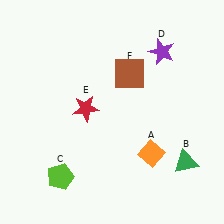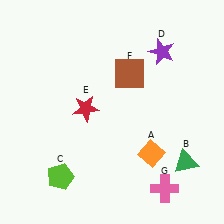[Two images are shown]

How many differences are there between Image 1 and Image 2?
There is 1 difference between the two images.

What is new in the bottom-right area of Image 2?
A pink cross (G) was added in the bottom-right area of Image 2.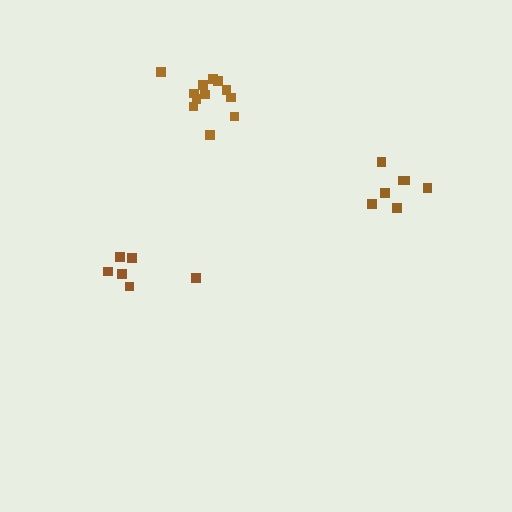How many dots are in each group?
Group 1: 7 dots, Group 2: 6 dots, Group 3: 12 dots (25 total).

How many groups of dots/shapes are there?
There are 3 groups.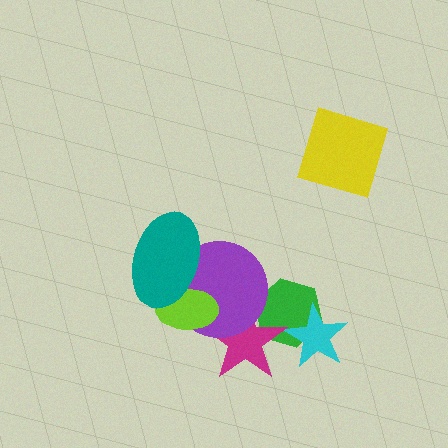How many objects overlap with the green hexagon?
3 objects overlap with the green hexagon.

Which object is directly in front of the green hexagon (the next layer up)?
The cyan star is directly in front of the green hexagon.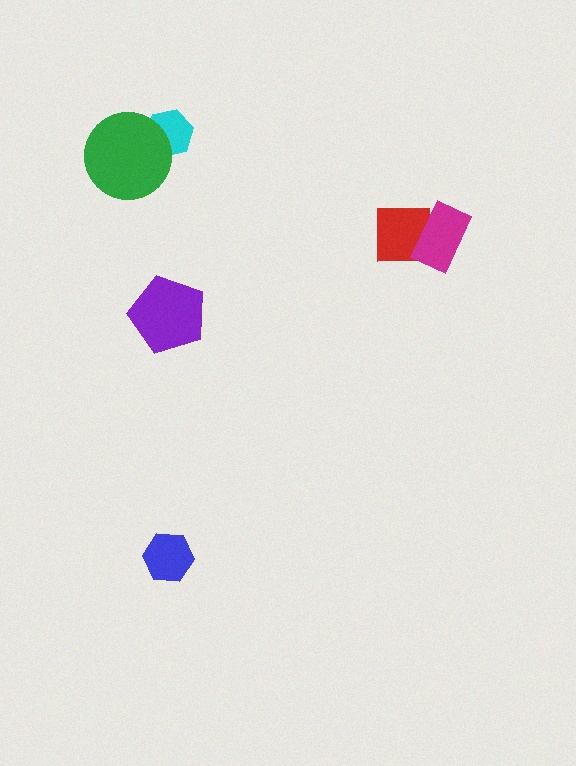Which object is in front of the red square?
The magenta rectangle is in front of the red square.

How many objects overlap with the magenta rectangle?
1 object overlaps with the magenta rectangle.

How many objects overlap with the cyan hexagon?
1 object overlaps with the cyan hexagon.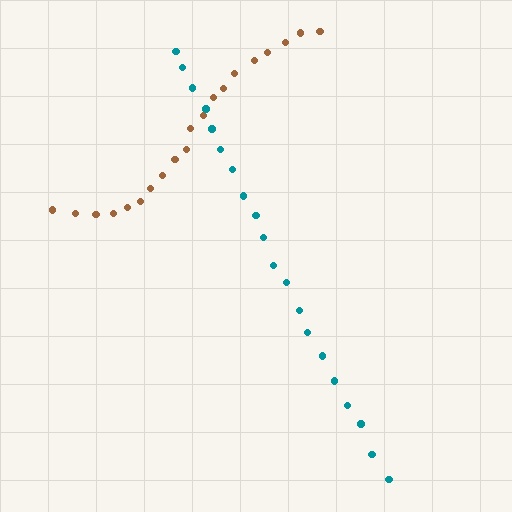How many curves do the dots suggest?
There are 2 distinct paths.